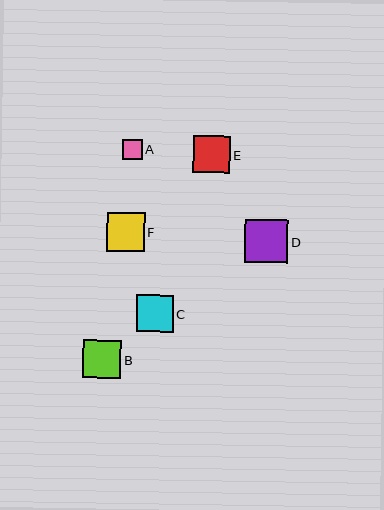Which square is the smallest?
Square A is the smallest with a size of approximately 20 pixels.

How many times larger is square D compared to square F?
Square D is approximately 1.1 times the size of square F.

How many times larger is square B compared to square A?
Square B is approximately 1.9 times the size of square A.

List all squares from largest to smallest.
From largest to smallest: D, F, B, E, C, A.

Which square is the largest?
Square D is the largest with a size of approximately 43 pixels.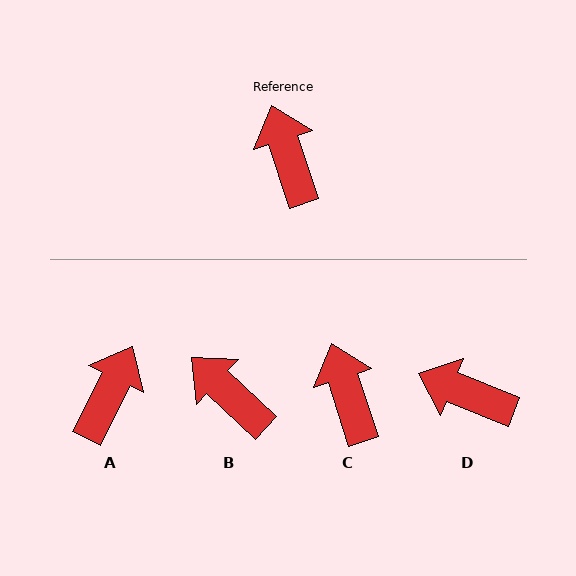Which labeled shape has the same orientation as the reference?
C.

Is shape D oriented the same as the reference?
No, it is off by about 50 degrees.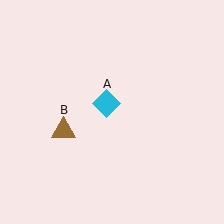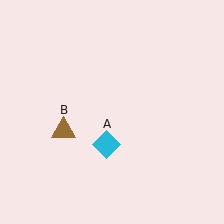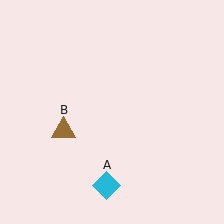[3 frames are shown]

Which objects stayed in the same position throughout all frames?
Brown triangle (object B) remained stationary.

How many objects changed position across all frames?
1 object changed position: cyan diamond (object A).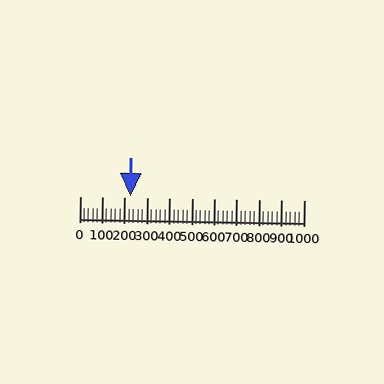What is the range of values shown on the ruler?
The ruler shows values from 0 to 1000.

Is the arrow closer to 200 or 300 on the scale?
The arrow is closer to 200.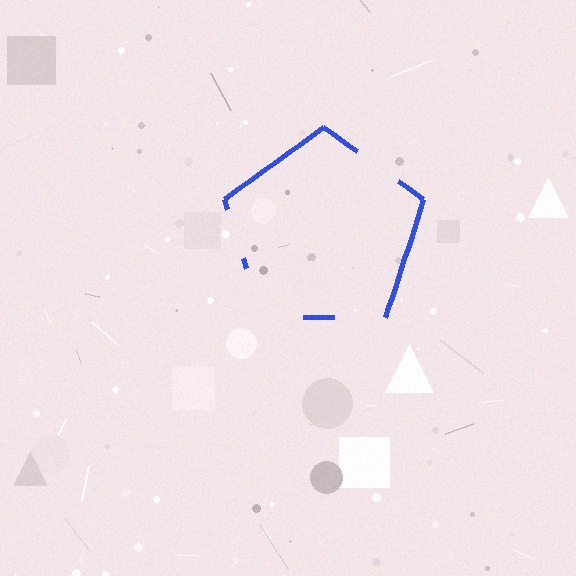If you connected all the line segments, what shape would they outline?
They would outline a pentagon.